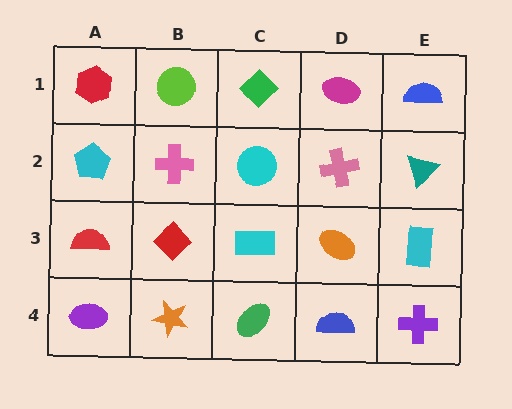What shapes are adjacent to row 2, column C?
A green diamond (row 1, column C), a cyan rectangle (row 3, column C), a pink cross (row 2, column B), a pink cross (row 2, column D).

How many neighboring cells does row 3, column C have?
4.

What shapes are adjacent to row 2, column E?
A blue semicircle (row 1, column E), a cyan rectangle (row 3, column E), a pink cross (row 2, column D).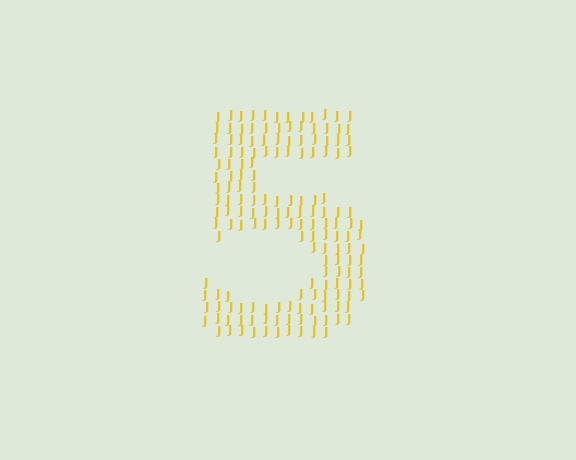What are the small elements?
The small elements are letter J's.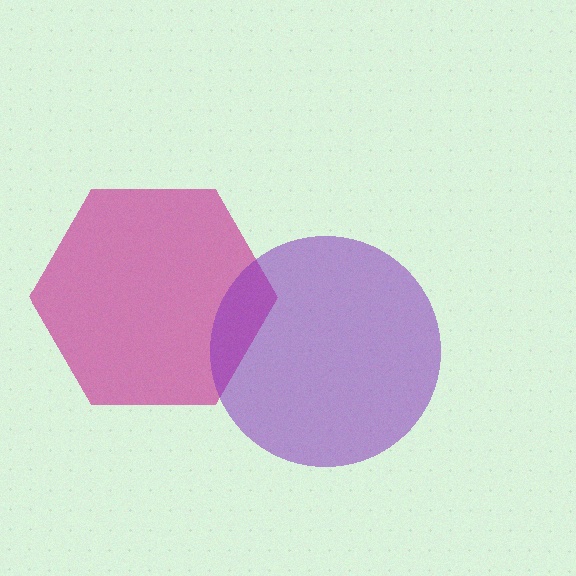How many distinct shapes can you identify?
There are 2 distinct shapes: a magenta hexagon, a purple circle.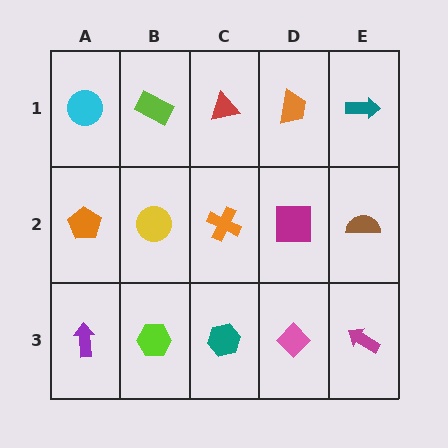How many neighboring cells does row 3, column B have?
3.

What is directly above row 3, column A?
An orange pentagon.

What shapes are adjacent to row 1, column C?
An orange cross (row 2, column C), a lime rectangle (row 1, column B), an orange trapezoid (row 1, column D).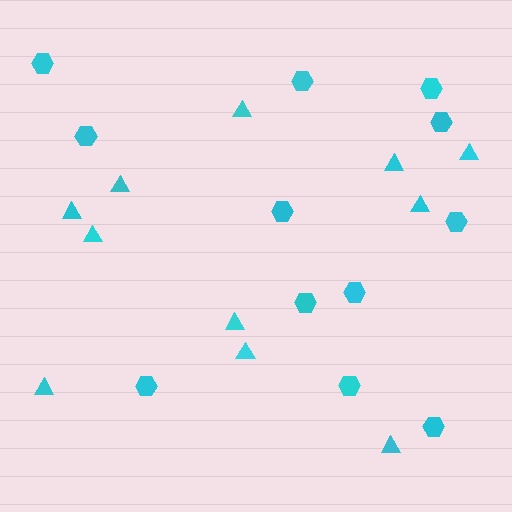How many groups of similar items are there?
There are 2 groups: one group of triangles (11) and one group of hexagons (12).